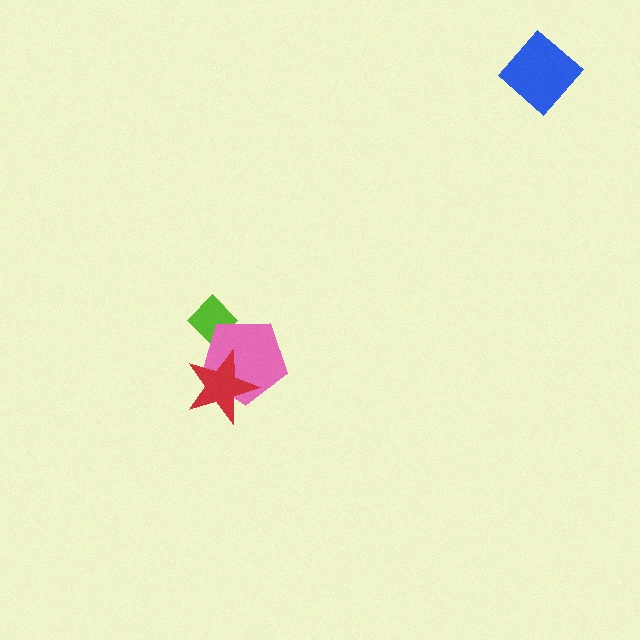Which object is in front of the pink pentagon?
The red star is in front of the pink pentagon.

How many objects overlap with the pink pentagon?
2 objects overlap with the pink pentagon.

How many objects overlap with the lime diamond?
1 object overlaps with the lime diamond.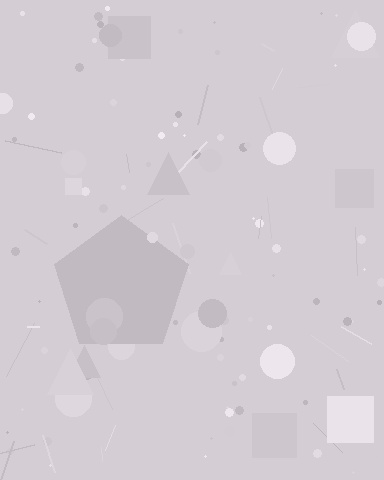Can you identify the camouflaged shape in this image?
The camouflaged shape is a pentagon.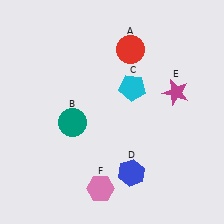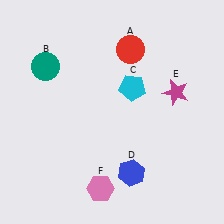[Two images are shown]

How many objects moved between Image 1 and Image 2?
1 object moved between the two images.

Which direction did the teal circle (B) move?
The teal circle (B) moved up.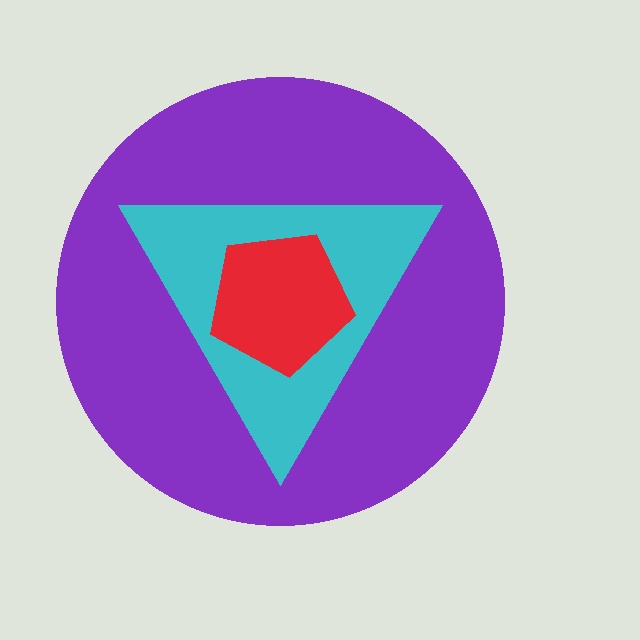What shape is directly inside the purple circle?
The cyan triangle.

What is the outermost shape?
The purple circle.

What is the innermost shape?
The red pentagon.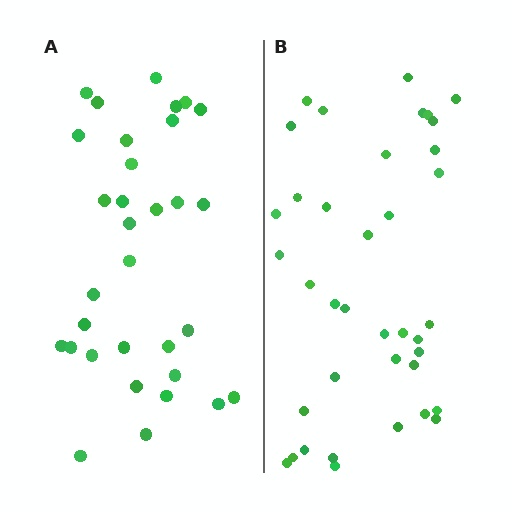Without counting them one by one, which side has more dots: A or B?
Region B (the right region) has more dots.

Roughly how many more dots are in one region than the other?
Region B has about 6 more dots than region A.